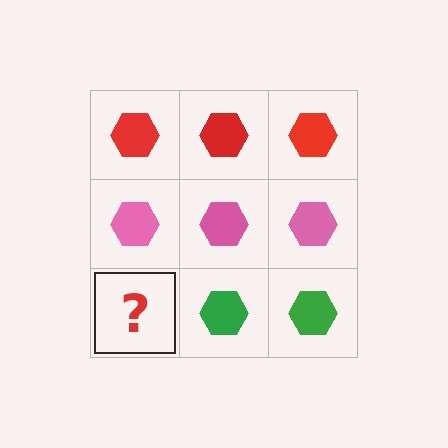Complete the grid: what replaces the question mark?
The question mark should be replaced with a green hexagon.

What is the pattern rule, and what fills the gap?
The rule is that each row has a consistent color. The gap should be filled with a green hexagon.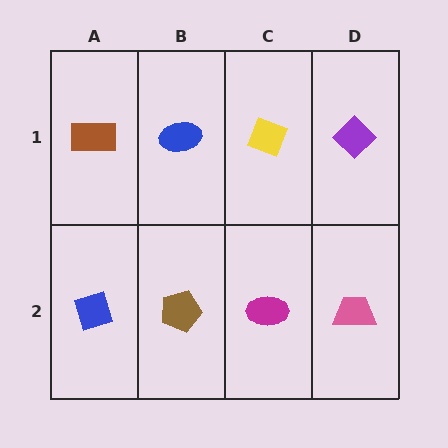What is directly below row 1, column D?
A pink trapezoid.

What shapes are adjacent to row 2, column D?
A purple diamond (row 1, column D), a magenta ellipse (row 2, column C).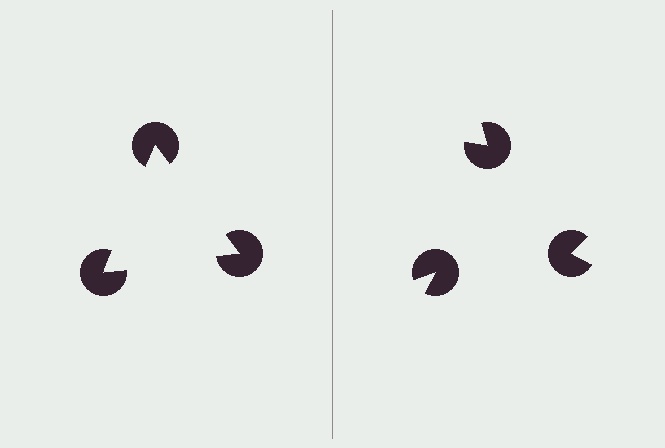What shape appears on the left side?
An illusory triangle.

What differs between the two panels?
The pac-man discs are positioned identically on both sides; only the wedge orientations differ. On the left they align to a triangle; on the right they are misaligned.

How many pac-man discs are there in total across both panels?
6 — 3 on each side.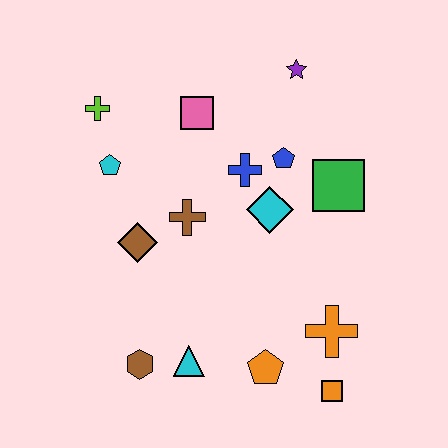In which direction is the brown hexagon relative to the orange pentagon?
The brown hexagon is to the left of the orange pentagon.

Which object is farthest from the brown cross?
The orange square is farthest from the brown cross.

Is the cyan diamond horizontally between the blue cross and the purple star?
Yes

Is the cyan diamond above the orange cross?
Yes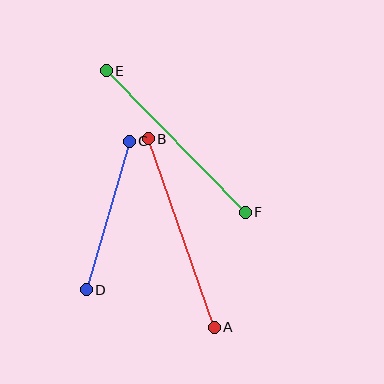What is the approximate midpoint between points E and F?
The midpoint is at approximately (176, 142) pixels.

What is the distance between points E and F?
The distance is approximately 198 pixels.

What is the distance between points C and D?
The distance is approximately 155 pixels.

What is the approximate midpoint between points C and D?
The midpoint is at approximately (108, 215) pixels.